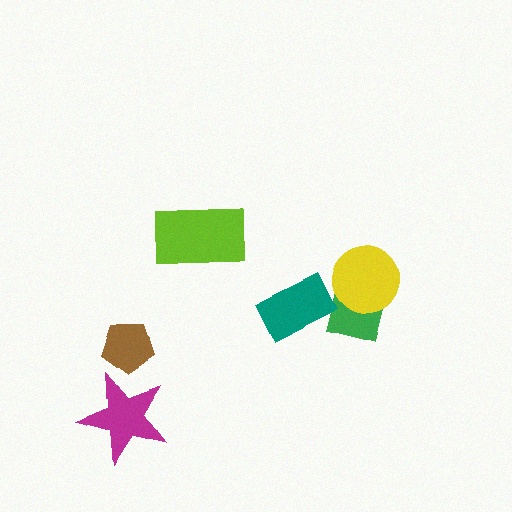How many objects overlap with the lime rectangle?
0 objects overlap with the lime rectangle.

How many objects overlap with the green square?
2 objects overlap with the green square.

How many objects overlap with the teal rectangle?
1 object overlaps with the teal rectangle.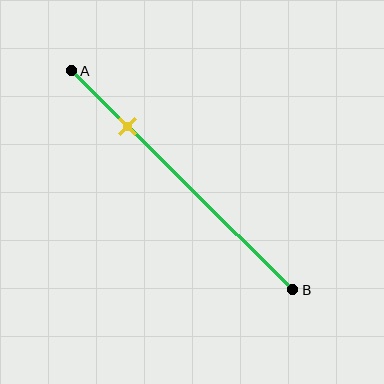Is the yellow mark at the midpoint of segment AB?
No, the mark is at about 25% from A, not at the 50% midpoint.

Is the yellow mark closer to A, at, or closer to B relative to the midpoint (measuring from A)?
The yellow mark is closer to point A than the midpoint of segment AB.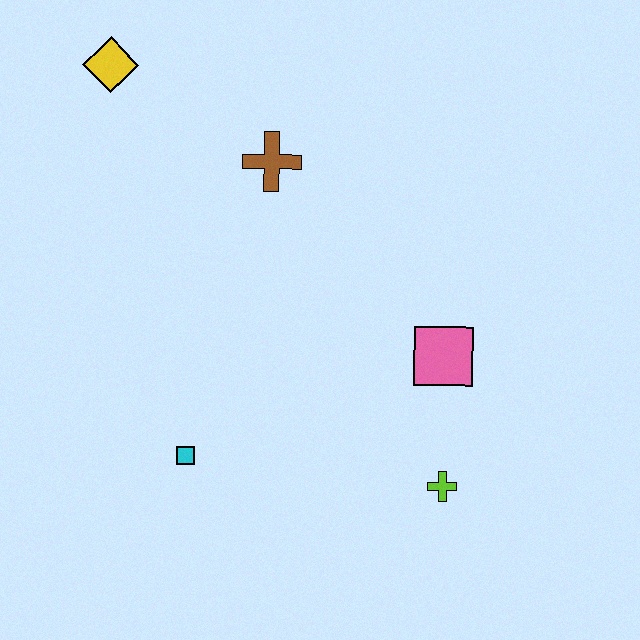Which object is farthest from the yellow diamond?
The lime cross is farthest from the yellow diamond.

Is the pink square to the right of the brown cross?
Yes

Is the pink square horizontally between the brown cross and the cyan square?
No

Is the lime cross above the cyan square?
No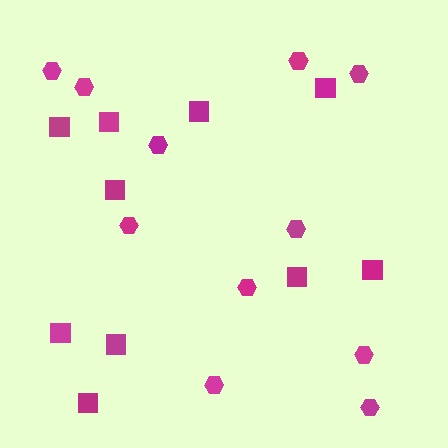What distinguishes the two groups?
There are 2 groups: one group of squares (10) and one group of hexagons (11).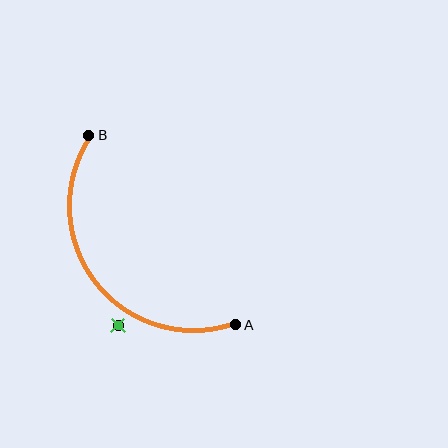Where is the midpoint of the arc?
The arc midpoint is the point on the curve farthest from the straight line joining A and B. It sits below and to the left of that line.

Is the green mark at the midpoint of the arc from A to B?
No — the green mark does not lie on the arc at all. It sits slightly outside the curve.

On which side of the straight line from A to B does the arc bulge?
The arc bulges below and to the left of the straight line connecting A and B.